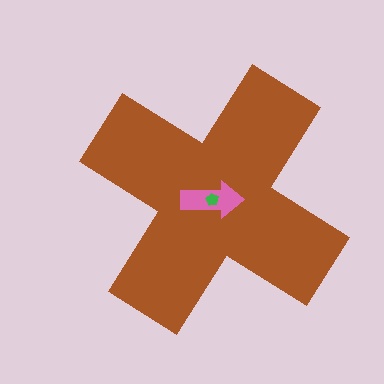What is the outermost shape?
The brown cross.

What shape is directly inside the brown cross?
The pink arrow.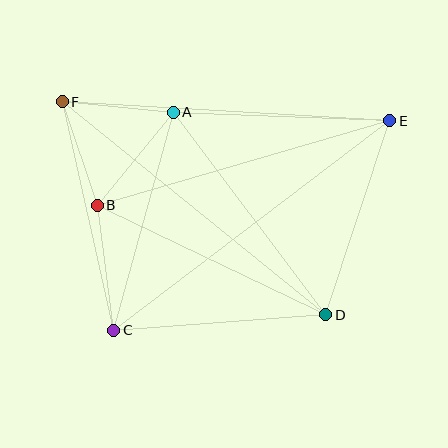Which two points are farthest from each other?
Points C and E are farthest from each other.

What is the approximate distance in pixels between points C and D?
The distance between C and D is approximately 213 pixels.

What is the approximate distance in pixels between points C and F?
The distance between C and F is approximately 234 pixels.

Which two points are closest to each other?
Points B and F are closest to each other.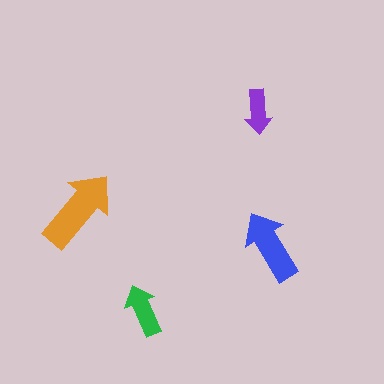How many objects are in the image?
There are 4 objects in the image.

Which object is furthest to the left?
The orange arrow is leftmost.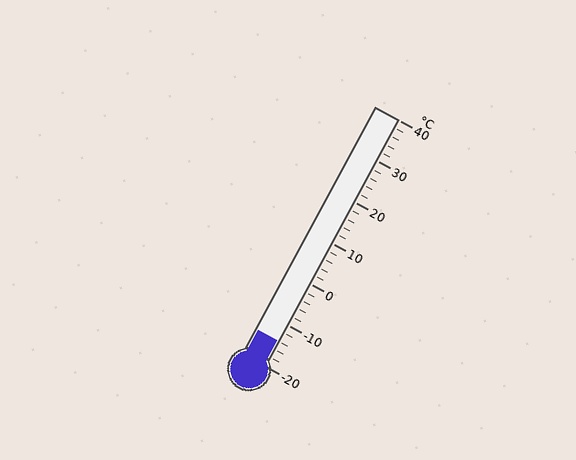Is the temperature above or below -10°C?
The temperature is below -10°C.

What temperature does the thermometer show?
The thermometer shows approximately -14°C.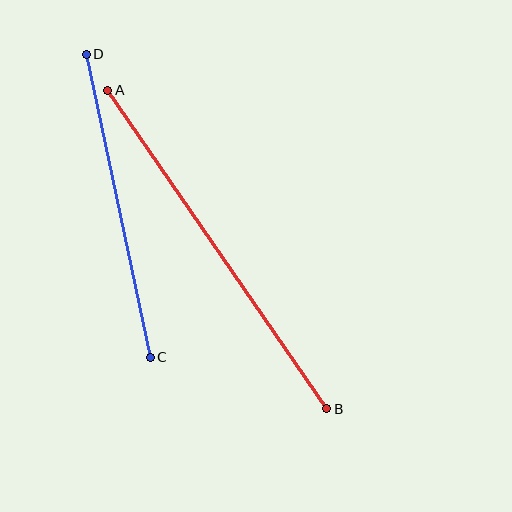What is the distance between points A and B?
The distance is approximately 386 pixels.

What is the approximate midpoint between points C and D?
The midpoint is at approximately (118, 206) pixels.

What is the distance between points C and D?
The distance is approximately 310 pixels.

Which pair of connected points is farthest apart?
Points A and B are farthest apart.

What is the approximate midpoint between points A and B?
The midpoint is at approximately (217, 250) pixels.